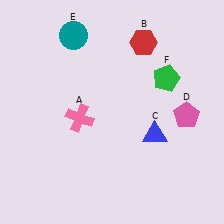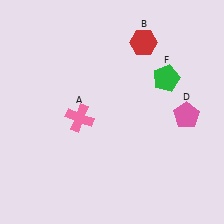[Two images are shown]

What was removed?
The blue triangle (C), the teal circle (E) were removed in Image 2.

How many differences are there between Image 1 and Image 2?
There are 2 differences between the two images.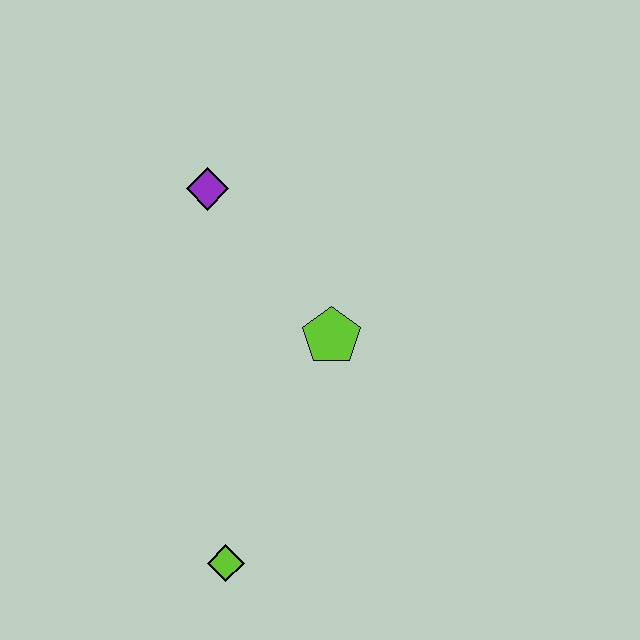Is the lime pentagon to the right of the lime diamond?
Yes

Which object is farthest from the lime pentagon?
The lime diamond is farthest from the lime pentagon.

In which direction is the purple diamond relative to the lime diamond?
The purple diamond is above the lime diamond.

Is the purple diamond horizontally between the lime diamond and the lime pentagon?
No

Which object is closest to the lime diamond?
The lime pentagon is closest to the lime diamond.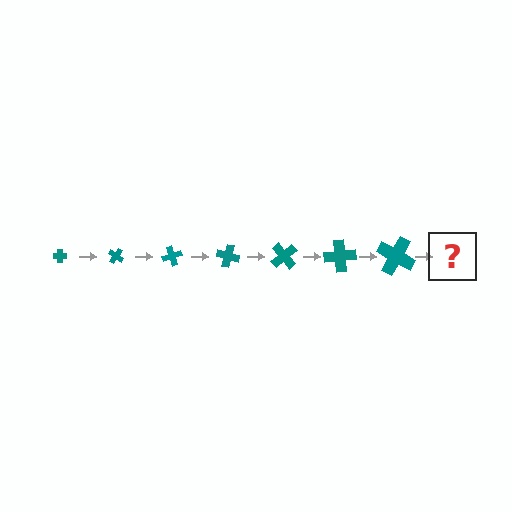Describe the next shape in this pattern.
It should be a cross, larger than the previous one and rotated 245 degrees from the start.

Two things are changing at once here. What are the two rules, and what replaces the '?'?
The two rules are that the cross grows larger each step and it rotates 35 degrees each step. The '?' should be a cross, larger than the previous one and rotated 245 degrees from the start.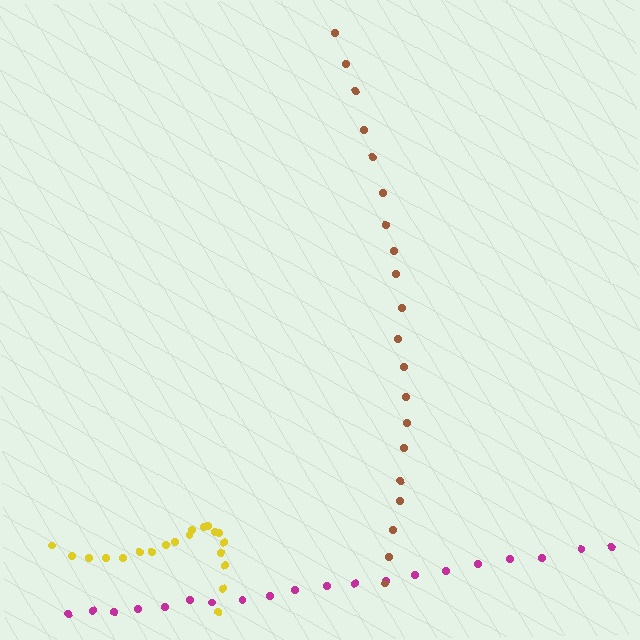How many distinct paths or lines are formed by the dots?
There are 3 distinct paths.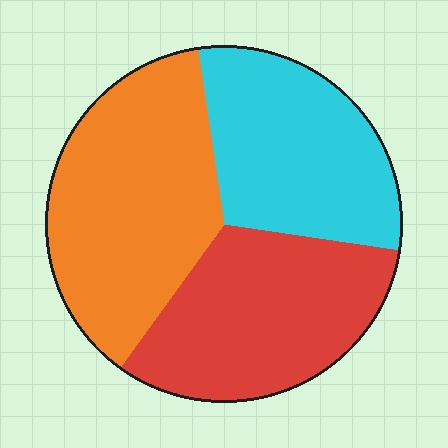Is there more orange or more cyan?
Orange.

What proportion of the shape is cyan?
Cyan covers about 30% of the shape.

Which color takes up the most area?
Orange, at roughly 40%.